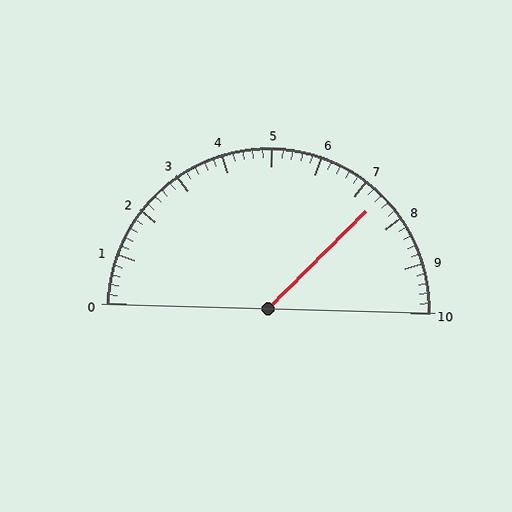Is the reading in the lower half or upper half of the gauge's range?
The reading is in the upper half of the range (0 to 10).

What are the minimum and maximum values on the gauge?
The gauge ranges from 0 to 10.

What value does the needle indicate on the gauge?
The needle indicates approximately 7.4.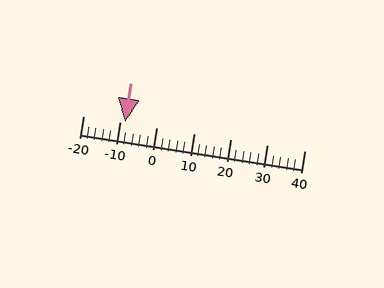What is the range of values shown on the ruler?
The ruler shows values from -20 to 40.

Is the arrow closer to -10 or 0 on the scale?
The arrow is closer to -10.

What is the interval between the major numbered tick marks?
The major tick marks are spaced 10 units apart.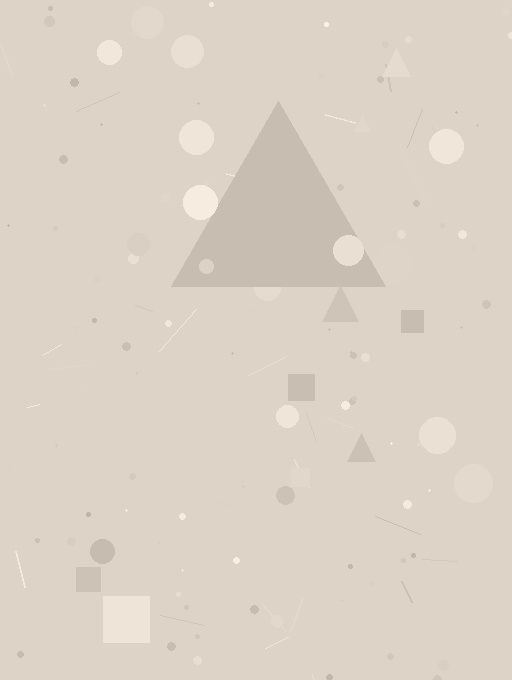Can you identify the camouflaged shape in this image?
The camouflaged shape is a triangle.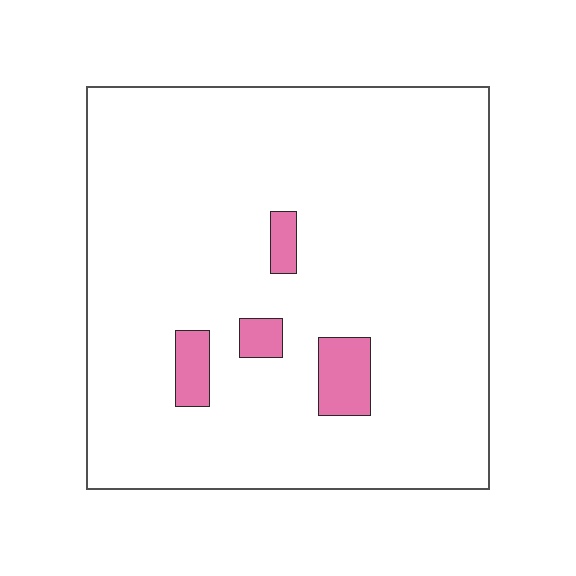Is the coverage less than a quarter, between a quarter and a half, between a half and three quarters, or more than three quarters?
Less than a quarter.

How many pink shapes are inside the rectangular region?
4.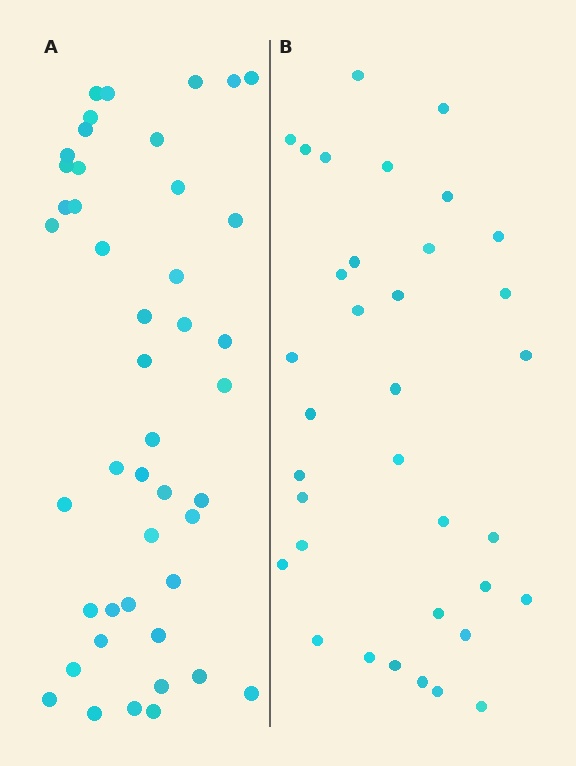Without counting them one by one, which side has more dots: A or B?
Region A (the left region) has more dots.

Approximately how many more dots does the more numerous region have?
Region A has roughly 10 or so more dots than region B.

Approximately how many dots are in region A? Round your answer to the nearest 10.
About 40 dots. (The exact count is 45, which rounds to 40.)